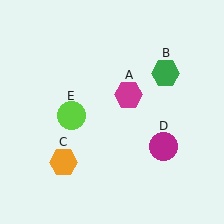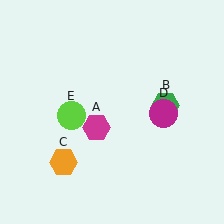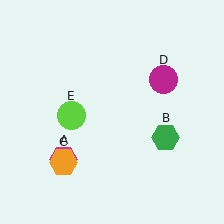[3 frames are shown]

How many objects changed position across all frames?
3 objects changed position: magenta hexagon (object A), green hexagon (object B), magenta circle (object D).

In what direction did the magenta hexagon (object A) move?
The magenta hexagon (object A) moved down and to the left.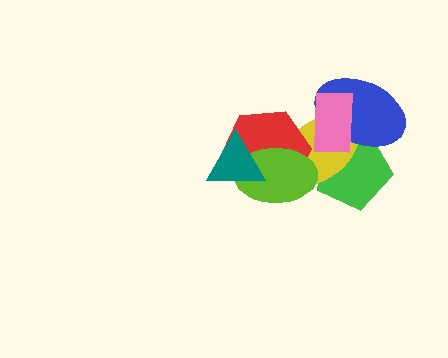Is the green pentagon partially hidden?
Yes, it is partially covered by another shape.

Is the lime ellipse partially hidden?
Yes, it is partially covered by another shape.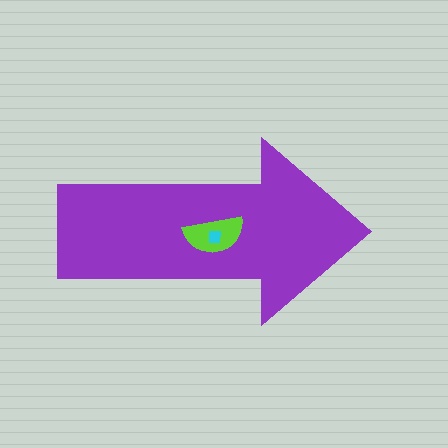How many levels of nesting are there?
3.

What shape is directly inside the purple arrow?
The lime semicircle.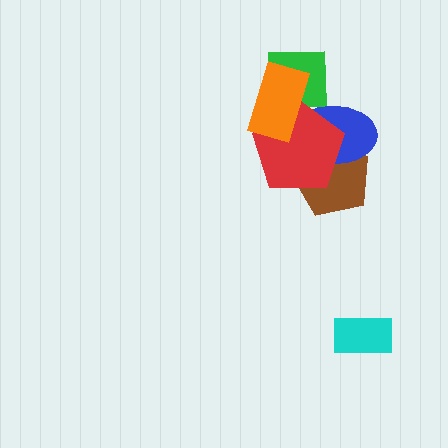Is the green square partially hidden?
Yes, it is partially covered by another shape.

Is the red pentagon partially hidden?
Yes, it is partially covered by another shape.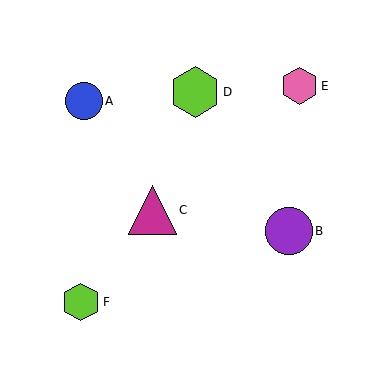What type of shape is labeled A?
Shape A is a blue circle.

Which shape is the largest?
The lime hexagon (labeled D) is the largest.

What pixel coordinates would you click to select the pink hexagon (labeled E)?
Click at (300, 86) to select the pink hexagon E.